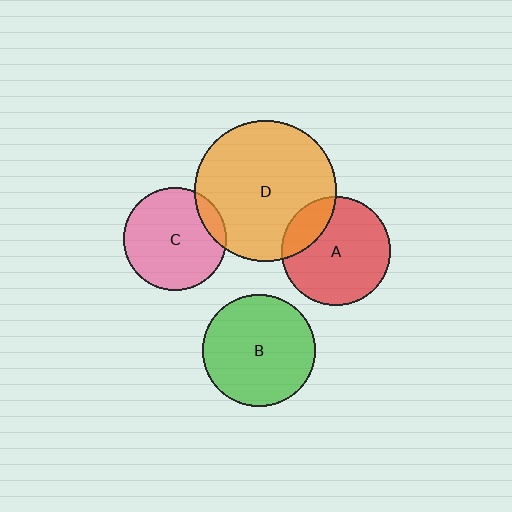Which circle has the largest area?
Circle D (orange).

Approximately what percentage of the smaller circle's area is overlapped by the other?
Approximately 10%.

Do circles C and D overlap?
Yes.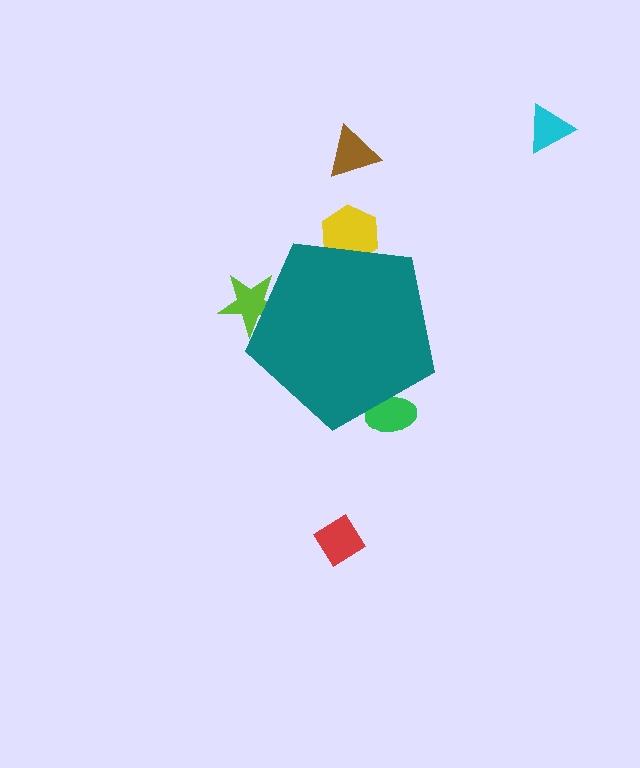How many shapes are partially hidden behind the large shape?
3 shapes are partially hidden.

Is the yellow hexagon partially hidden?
Yes, the yellow hexagon is partially hidden behind the teal pentagon.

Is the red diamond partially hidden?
No, the red diamond is fully visible.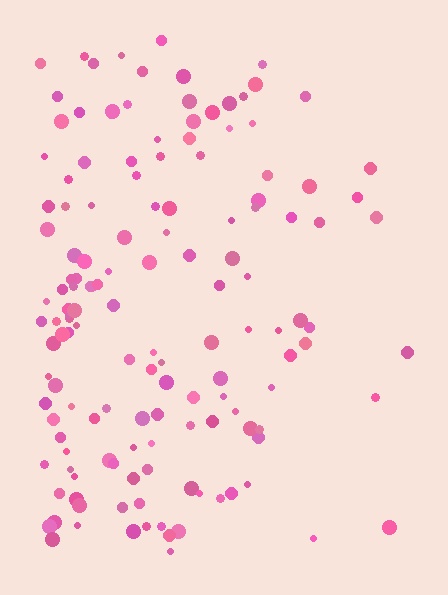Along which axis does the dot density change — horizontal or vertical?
Horizontal.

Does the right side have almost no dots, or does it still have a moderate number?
Still a moderate number, just noticeably fewer than the left.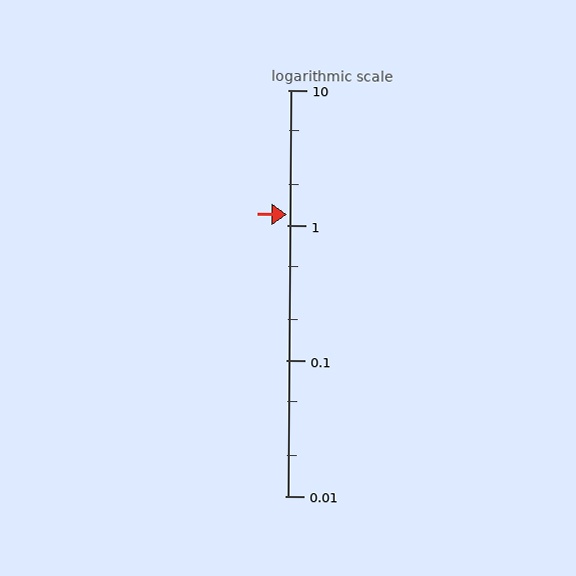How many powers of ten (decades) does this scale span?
The scale spans 3 decades, from 0.01 to 10.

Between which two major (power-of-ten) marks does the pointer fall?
The pointer is between 1 and 10.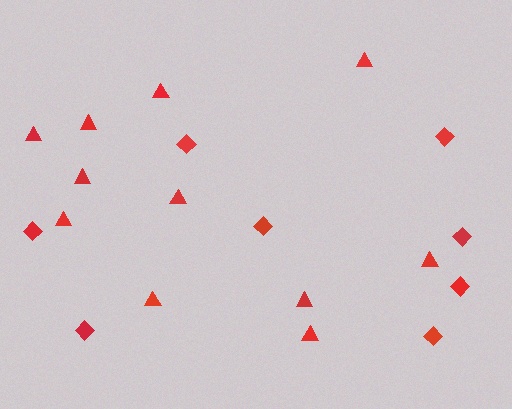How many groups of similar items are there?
There are 2 groups: one group of triangles (11) and one group of diamonds (8).